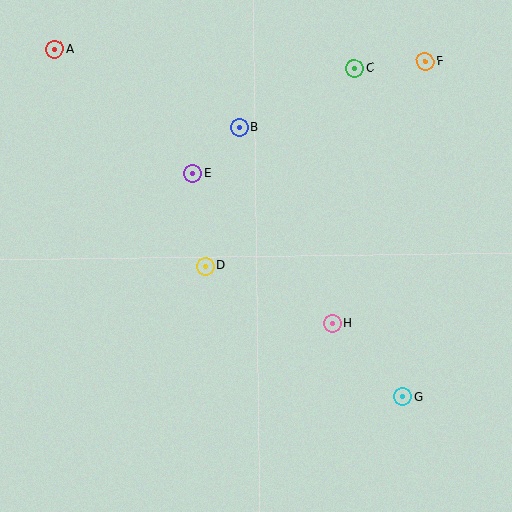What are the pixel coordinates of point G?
Point G is at (403, 397).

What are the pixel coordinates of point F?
Point F is at (425, 61).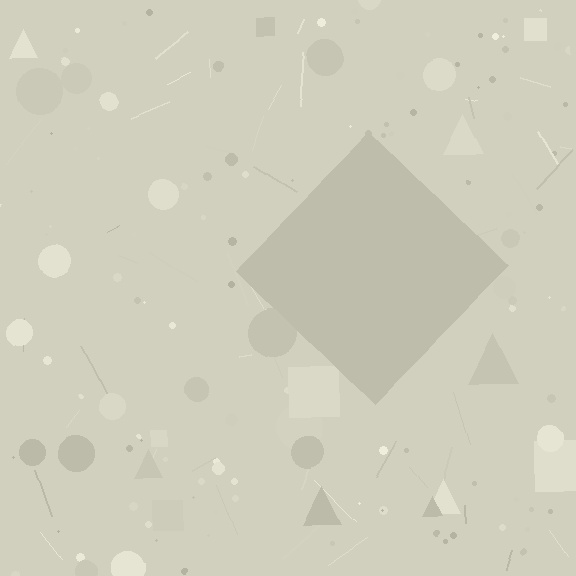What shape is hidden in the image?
A diamond is hidden in the image.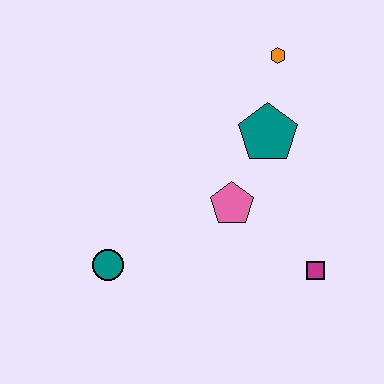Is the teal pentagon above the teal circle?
Yes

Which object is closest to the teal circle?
The pink pentagon is closest to the teal circle.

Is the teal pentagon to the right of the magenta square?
No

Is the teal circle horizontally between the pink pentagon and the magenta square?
No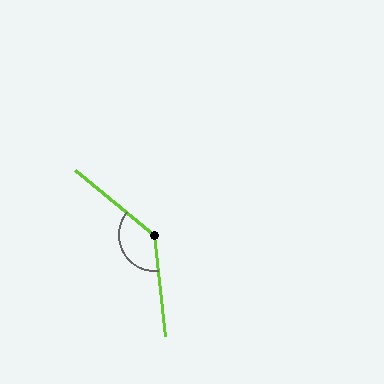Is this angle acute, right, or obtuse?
It is obtuse.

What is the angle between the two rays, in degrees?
Approximately 135 degrees.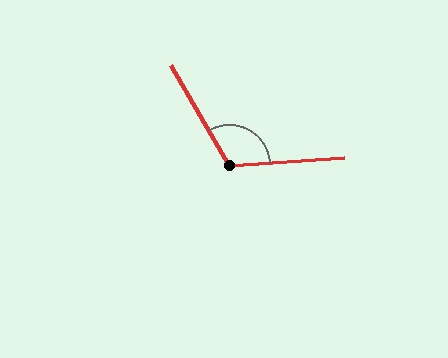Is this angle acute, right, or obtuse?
It is obtuse.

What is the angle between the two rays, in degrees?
Approximately 116 degrees.